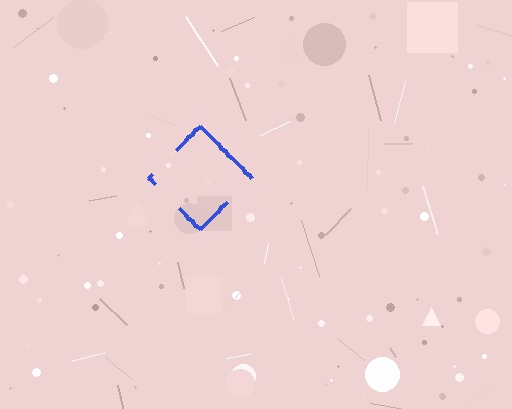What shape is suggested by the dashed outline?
The dashed outline suggests a diamond.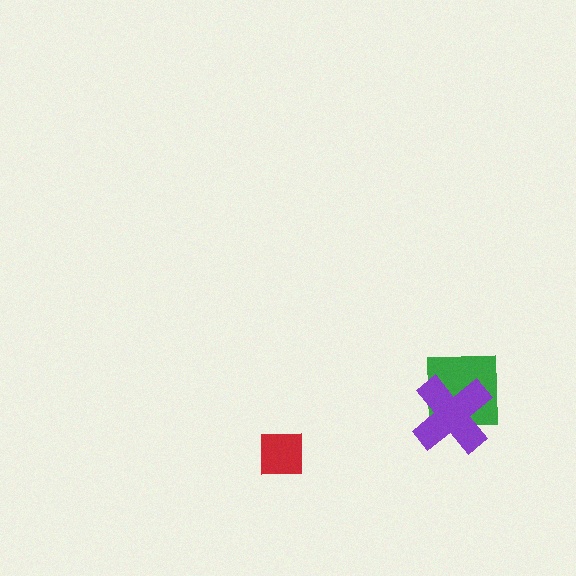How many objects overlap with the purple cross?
1 object overlaps with the purple cross.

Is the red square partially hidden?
No, no other shape covers it.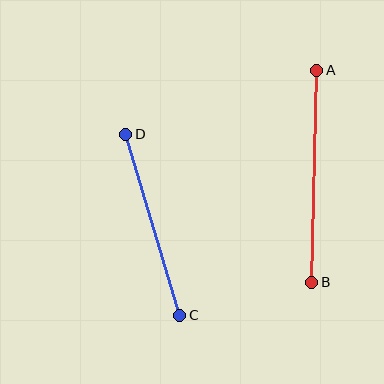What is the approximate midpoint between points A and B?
The midpoint is at approximately (314, 176) pixels.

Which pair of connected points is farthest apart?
Points A and B are farthest apart.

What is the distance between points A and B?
The distance is approximately 212 pixels.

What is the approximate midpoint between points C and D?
The midpoint is at approximately (153, 225) pixels.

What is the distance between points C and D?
The distance is approximately 189 pixels.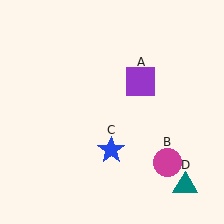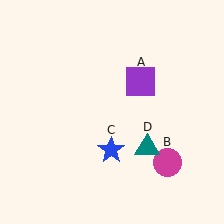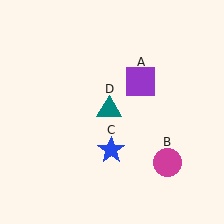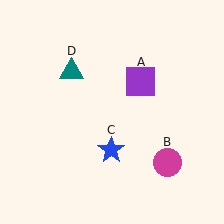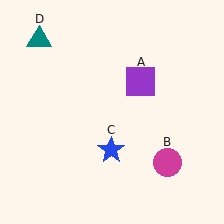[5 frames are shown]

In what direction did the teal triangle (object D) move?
The teal triangle (object D) moved up and to the left.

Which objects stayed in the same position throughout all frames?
Purple square (object A) and magenta circle (object B) and blue star (object C) remained stationary.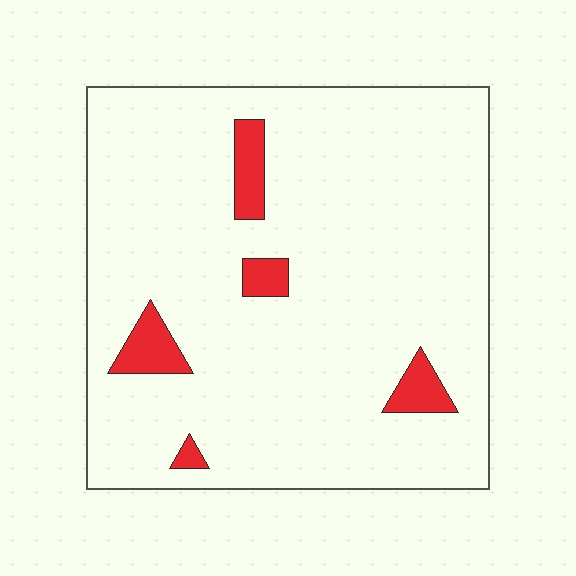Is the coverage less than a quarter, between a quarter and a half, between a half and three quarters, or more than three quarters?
Less than a quarter.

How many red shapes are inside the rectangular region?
5.